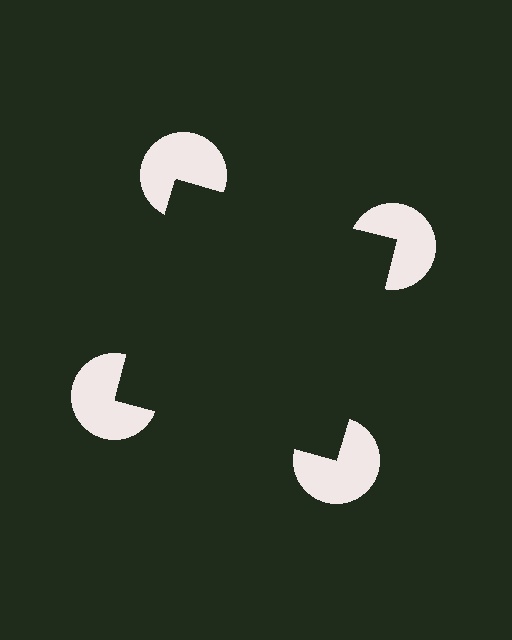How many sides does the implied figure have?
4 sides.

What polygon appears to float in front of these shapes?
An illusory square — its edges are inferred from the aligned wedge cuts in the pac-man discs, not physically drawn.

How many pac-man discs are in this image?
There are 4 — one at each vertex of the illusory square.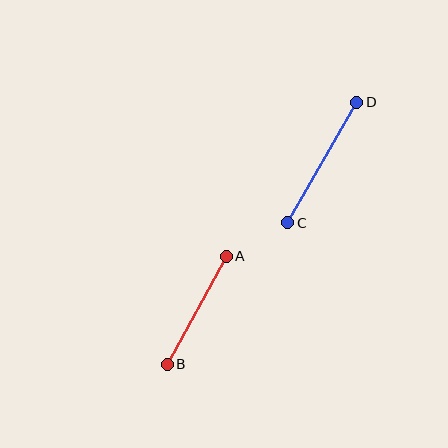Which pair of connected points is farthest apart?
Points C and D are farthest apart.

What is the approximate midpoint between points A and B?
The midpoint is at approximately (197, 310) pixels.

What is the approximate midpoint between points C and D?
The midpoint is at approximately (322, 162) pixels.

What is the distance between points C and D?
The distance is approximately 139 pixels.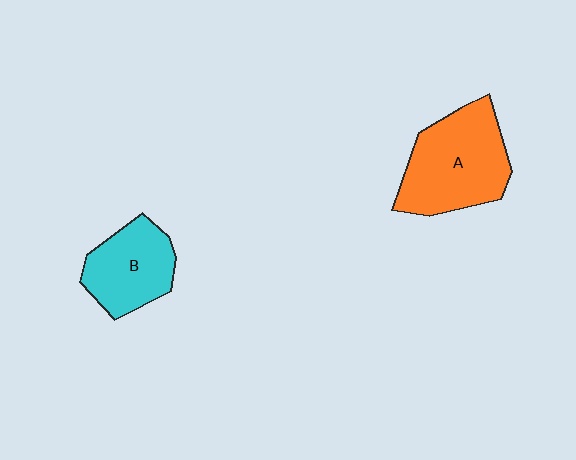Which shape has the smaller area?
Shape B (cyan).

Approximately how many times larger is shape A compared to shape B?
Approximately 1.4 times.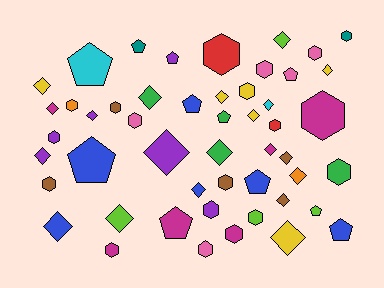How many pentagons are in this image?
There are 11 pentagons.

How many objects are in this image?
There are 50 objects.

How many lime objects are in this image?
There are 4 lime objects.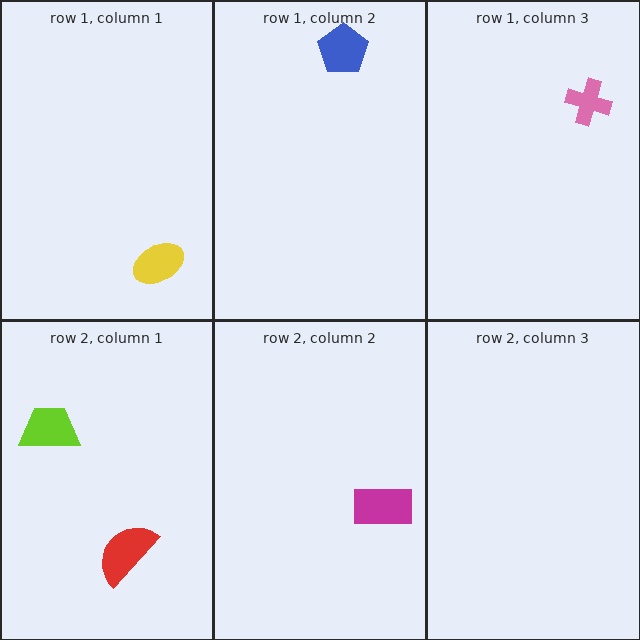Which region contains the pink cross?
The row 1, column 3 region.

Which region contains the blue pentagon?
The row 1, column 2 region.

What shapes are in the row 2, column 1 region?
The red semicircle, the lime trapezoid.